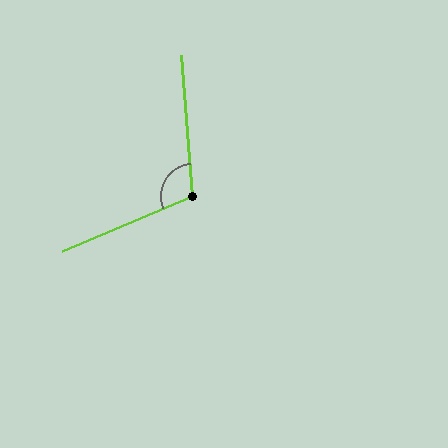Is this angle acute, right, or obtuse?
It is obtuse.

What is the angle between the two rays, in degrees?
Approximately 108 degrees.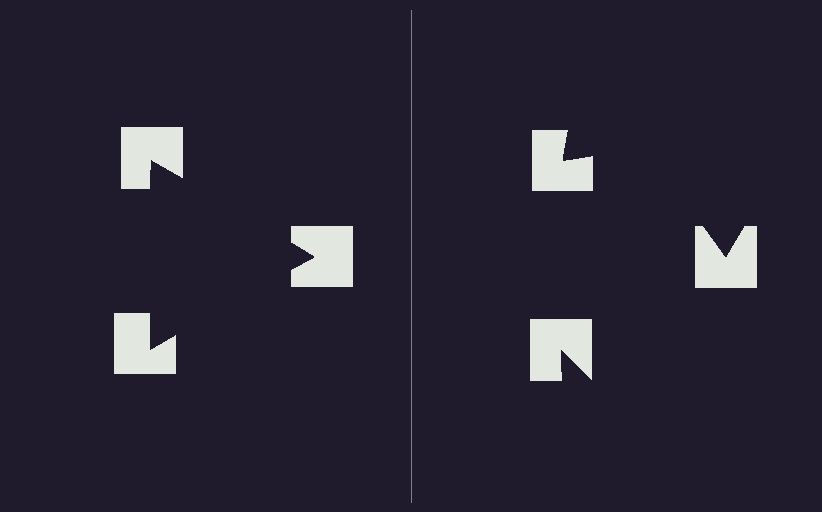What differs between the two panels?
The notched squares are positioned identically on both sides; only the wedge orientations differ. On the left they align to a triangle; on the right they are misaligned.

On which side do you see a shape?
An illusory triangle appears on the left side. On the right side the wedge cuts are rotated, so no coherent shape forms.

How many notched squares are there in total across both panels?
6 — 3 on each side.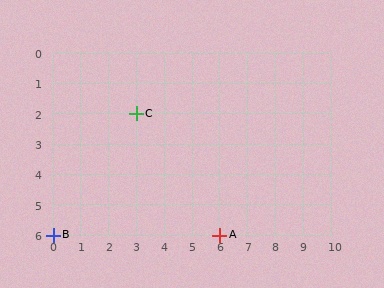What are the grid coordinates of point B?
Point B is at grid coordinates (0, 6).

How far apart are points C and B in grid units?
Points C and B are 3 columns and 4 rows apart (about 5.0 grid units diagonally).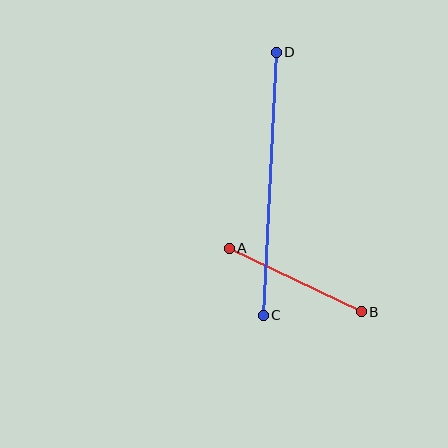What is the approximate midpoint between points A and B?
The midpoint is at approximately (295, 280) pixels.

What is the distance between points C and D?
The distance is approximately 263 pixels.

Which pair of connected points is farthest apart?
Points C and D are farthest apart.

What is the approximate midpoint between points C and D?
The midpoint is at approximately (270, 184) pixels.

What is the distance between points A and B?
The distance is approximately 147 pixels.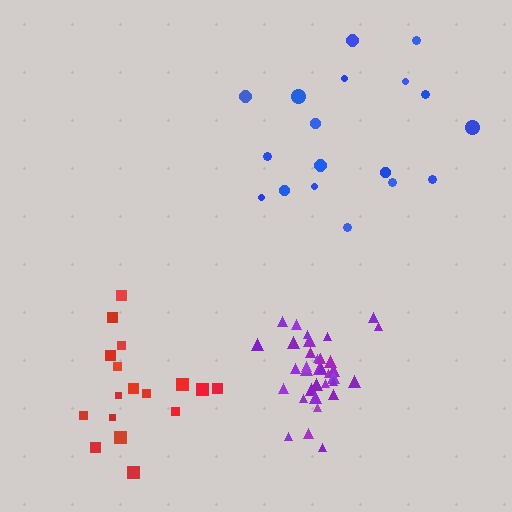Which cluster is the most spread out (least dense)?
Blue.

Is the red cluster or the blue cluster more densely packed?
Red.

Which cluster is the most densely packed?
Purple.